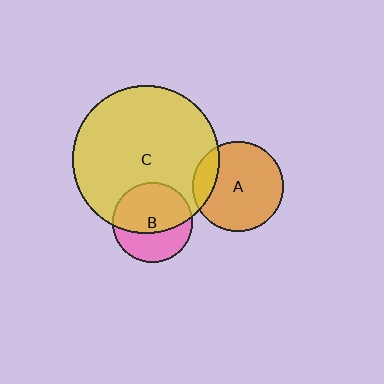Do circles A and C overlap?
Yes.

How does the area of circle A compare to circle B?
Approximately 1.3 times.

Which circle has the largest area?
Circle C (yellow).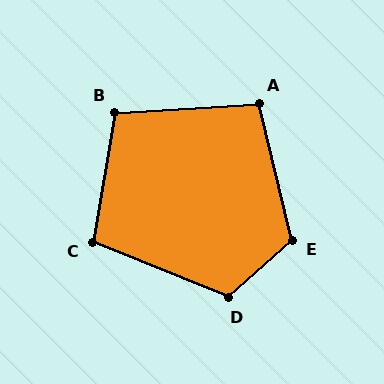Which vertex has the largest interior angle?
E, at approximately 118 degrees.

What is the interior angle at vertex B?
Approximately 103 degrees (obtuse).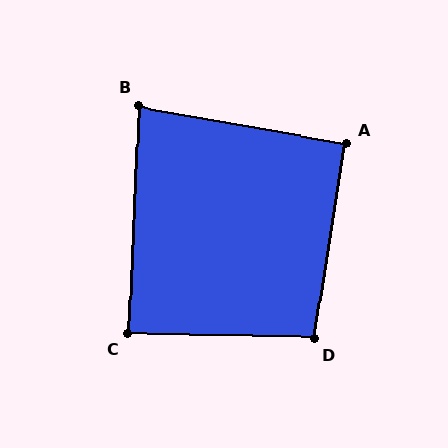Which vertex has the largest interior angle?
D, at approximately 98 degrees.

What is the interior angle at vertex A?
Approximately 91 degrees (approximately right).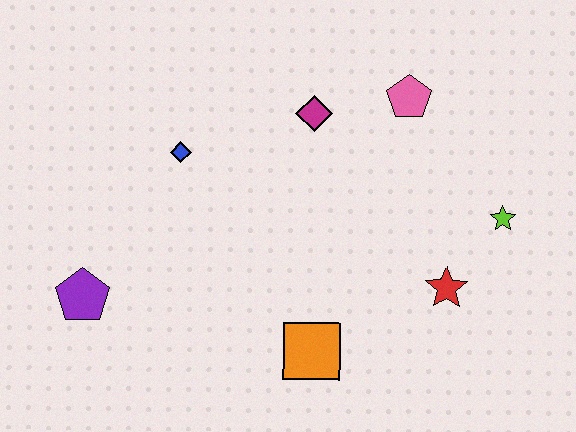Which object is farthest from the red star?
The purple pentagon is farthest from the red star.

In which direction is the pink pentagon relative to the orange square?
The pink pentagon is above the orange square.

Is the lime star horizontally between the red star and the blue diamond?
No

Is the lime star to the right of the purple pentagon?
Yes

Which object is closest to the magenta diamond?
The pink pentagon is closest to the magenta diamond.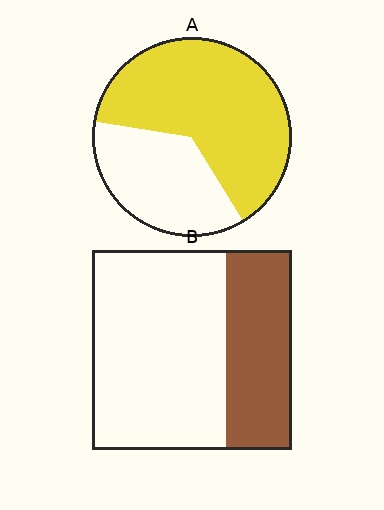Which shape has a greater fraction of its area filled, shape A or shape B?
Shape A.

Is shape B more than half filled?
No.